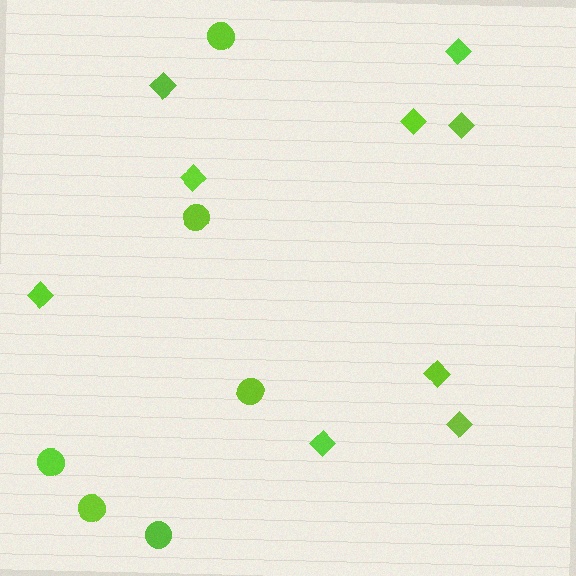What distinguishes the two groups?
There are 2 groups: one group of diamonds (9) and one group of circles (6).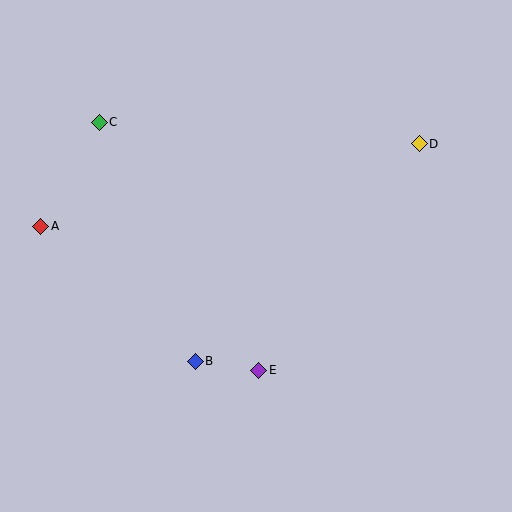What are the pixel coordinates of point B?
Point B is at (195, 361).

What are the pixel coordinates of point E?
Point E is at (259, 370).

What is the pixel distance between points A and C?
The distance between A and C is 119 pixels.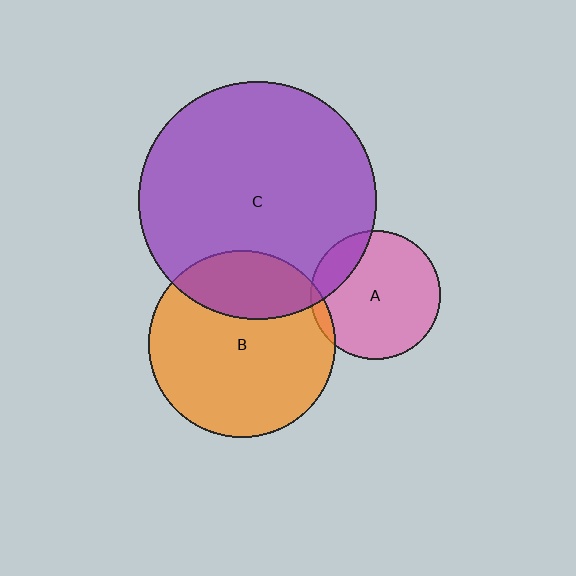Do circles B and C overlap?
Yes.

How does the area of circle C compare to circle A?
Approximately 3.4 times.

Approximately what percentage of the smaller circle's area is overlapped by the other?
Approximately 25%.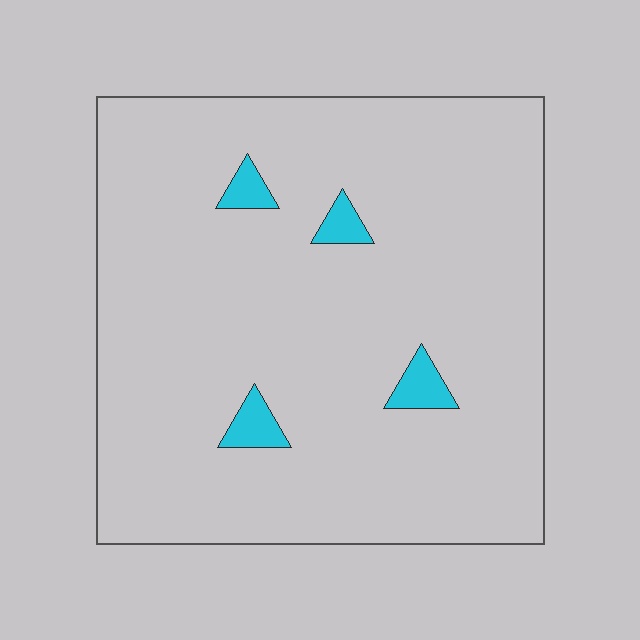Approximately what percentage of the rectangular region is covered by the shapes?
Approximately 5%.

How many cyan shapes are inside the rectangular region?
4.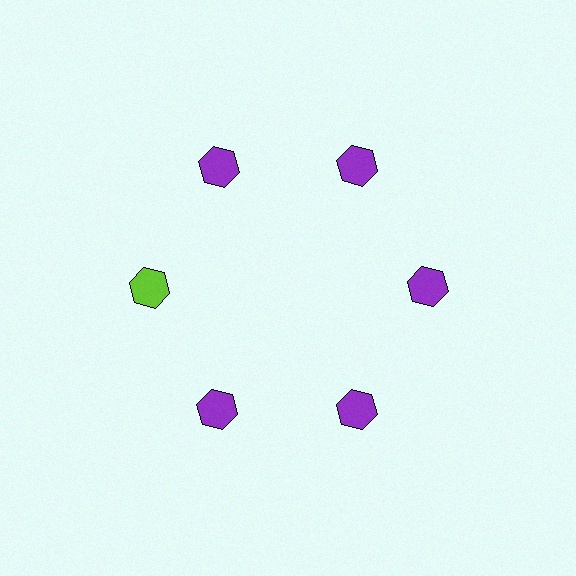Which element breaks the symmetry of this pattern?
The lime hexagon at roughly the 9 o'clock position breaks the symmetry. All other shapes are purple hexagons.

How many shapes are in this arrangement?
There are 6 shapes arranged in a ring pattern.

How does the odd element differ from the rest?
It has a different color: lime instead of purple.